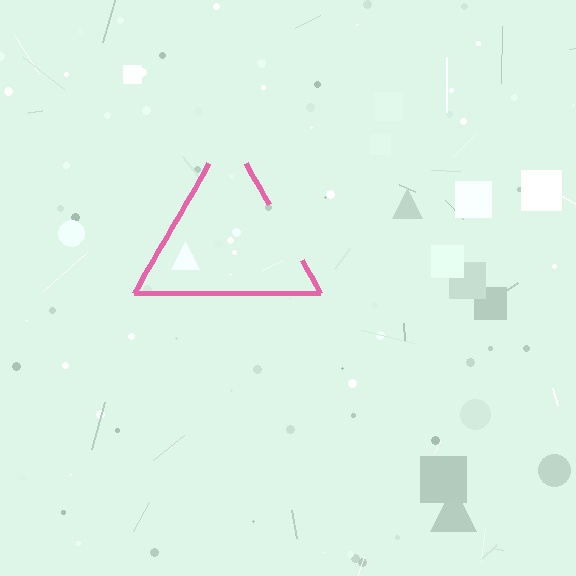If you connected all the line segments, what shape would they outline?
They would outline a triangle.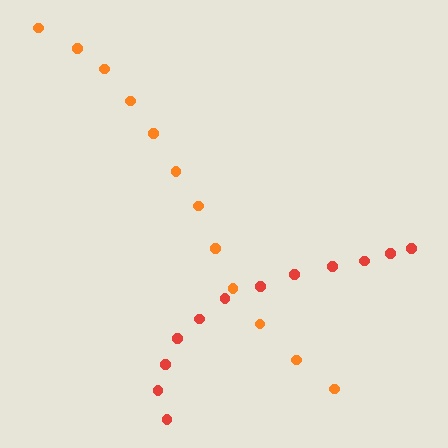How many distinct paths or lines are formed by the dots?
There are 2 distinct paths.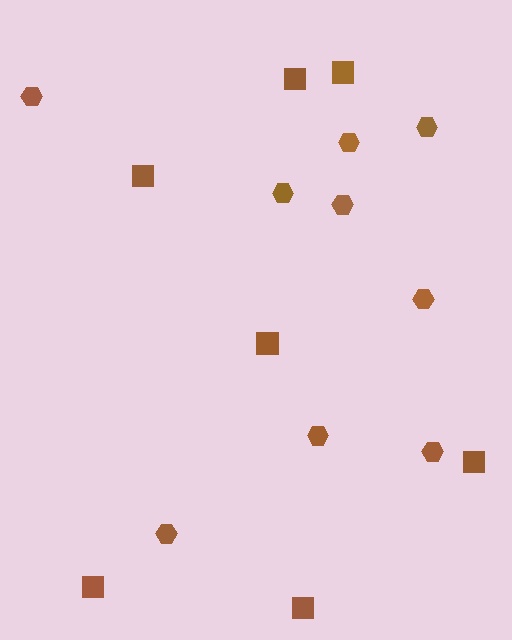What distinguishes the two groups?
There are 2 groups: one group of hexagons (9) and one group of squares (7).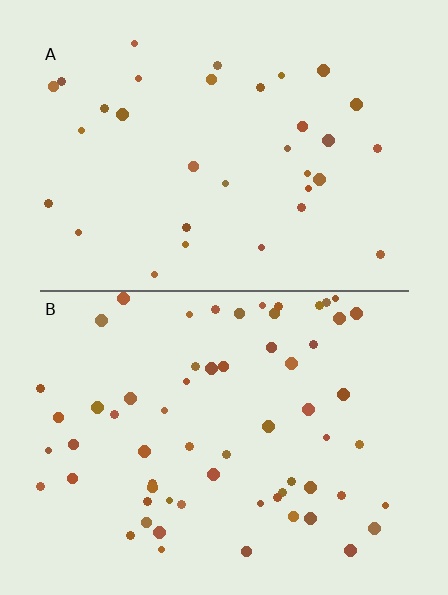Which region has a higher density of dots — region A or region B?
B (the bottom).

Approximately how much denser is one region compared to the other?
Approximately 1.9× — region B over region A.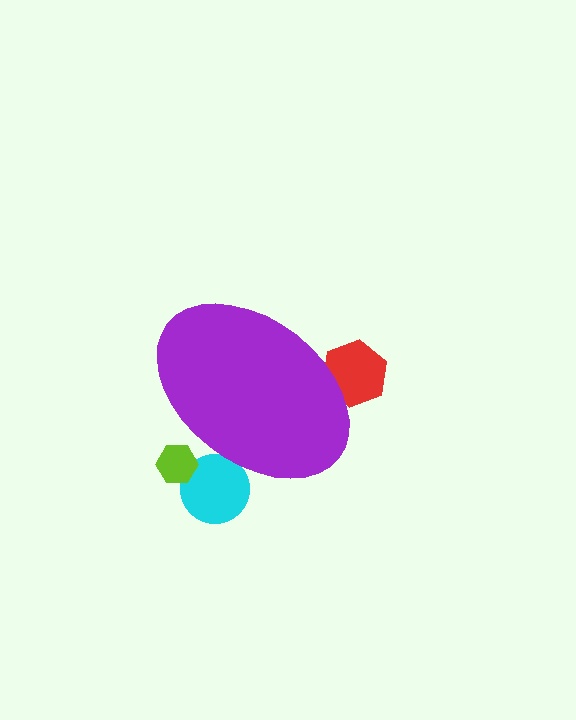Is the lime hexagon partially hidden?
Yes, the lime hexagon is partially hidden behind the purple ellipse.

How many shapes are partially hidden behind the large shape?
3 shapes are partially hidden.